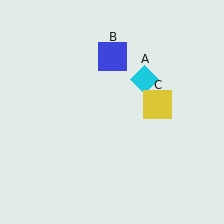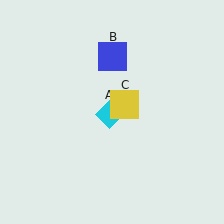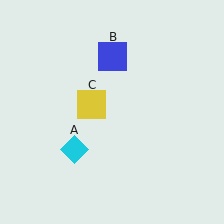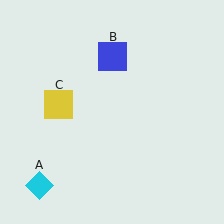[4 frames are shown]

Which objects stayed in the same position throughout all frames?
Blue square (object B) remained stationary.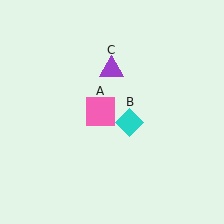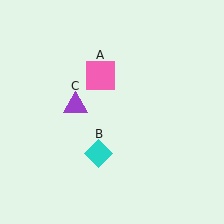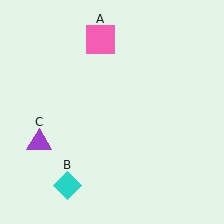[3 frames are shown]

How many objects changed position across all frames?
3 objects changed position: pink square (object A), cyan diamond (object B), purple triangle (object C).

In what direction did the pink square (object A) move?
The pink square (object A) moved up.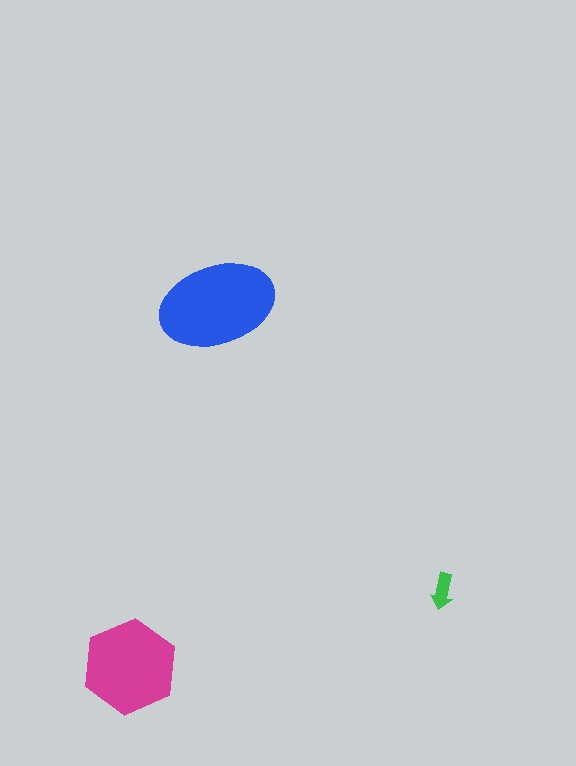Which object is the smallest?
The green arrow.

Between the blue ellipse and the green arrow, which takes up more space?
The blue ellipse.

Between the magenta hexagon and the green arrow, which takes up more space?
The magenta hexagon.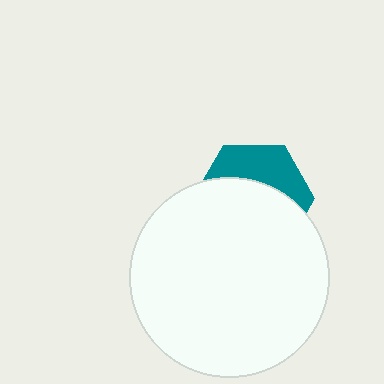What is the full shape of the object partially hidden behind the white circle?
The partially hidden object is a teal hexagon.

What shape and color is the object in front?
The object in front is a white circle.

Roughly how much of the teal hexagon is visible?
A small part of it is visible (roughly 36%).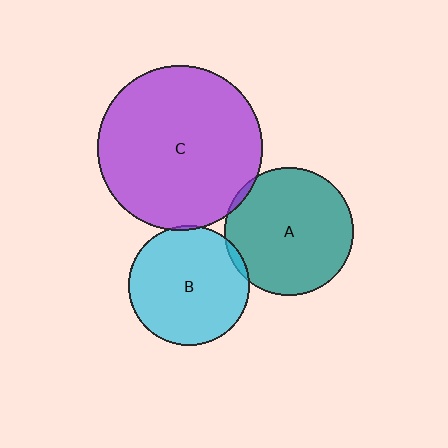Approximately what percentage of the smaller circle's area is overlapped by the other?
Approximately 5%.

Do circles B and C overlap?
Yes.